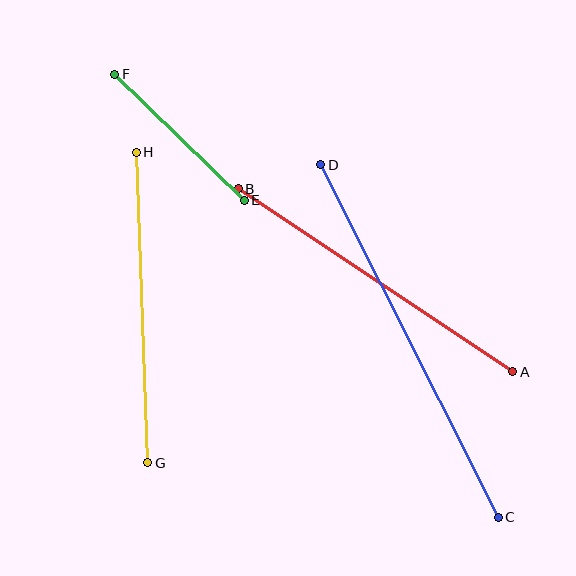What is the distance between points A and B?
The distance is approximately 330 pixels.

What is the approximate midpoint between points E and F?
The midpoint is at approximately (179, 137) pixels.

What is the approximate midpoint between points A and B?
The midpoint is at approximately (376, 280) pixels.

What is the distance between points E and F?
The distance is approximately 181 pixels.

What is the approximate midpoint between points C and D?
The midpoint is at approximately (410, 341) pixels.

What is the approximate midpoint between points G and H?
The midpoint is at approximately (142, 307) pixels.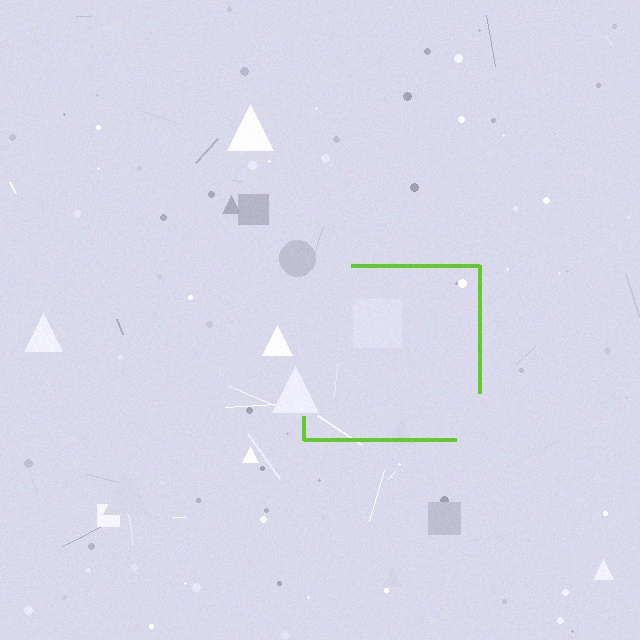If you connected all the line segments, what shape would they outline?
They would outline a square.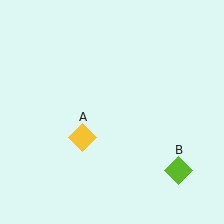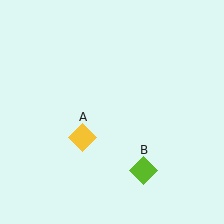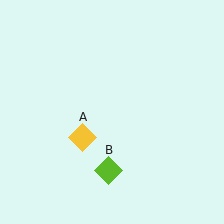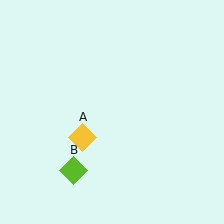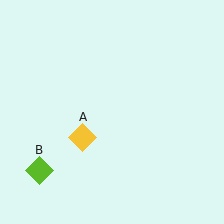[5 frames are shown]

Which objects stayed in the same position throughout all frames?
Yellow diamond (object A) remained stationary.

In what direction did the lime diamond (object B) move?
The lime diamond (object B) moved left.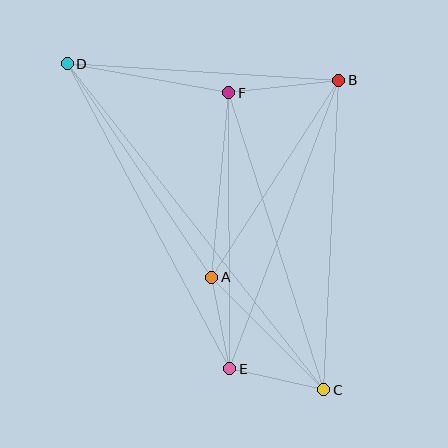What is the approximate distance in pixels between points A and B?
The distance between A and B is approximately 234 pixels.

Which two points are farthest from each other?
Points C and D are farthest from each other.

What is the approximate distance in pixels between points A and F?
The distance between A and F is approximately 185 pixels.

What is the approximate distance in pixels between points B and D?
The distance between B and D is approximately 272 pixels.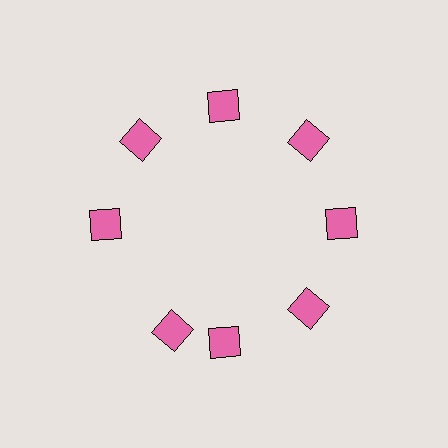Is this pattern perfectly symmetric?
No. The 8 pink diamonds are arranged in a ring, but one element near the 8 o'clock position is rotated out of alignment along the ring, breaking the 8-fold rotational symmetry.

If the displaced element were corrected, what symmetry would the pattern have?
It would have 8-fold rotational symmetry — the pattern would map onto itself every 45 degrees.